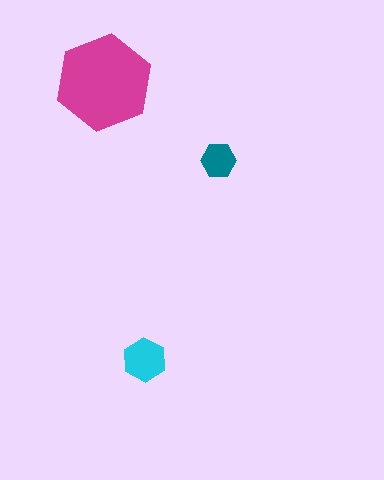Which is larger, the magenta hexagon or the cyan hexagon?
The magenta one.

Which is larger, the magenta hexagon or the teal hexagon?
The magenta one.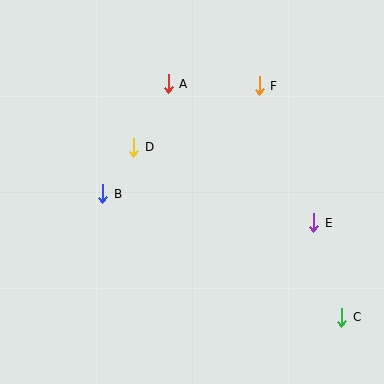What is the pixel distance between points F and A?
The distance between F and A is 91 pixels.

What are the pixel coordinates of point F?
Point F is at (259, 86).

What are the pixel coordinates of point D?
Point D is at (133, 147).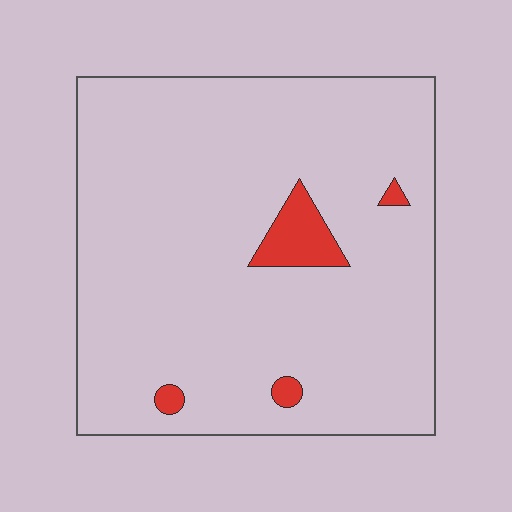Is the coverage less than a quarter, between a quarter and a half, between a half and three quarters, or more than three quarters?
Less than a quarter.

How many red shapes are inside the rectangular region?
4.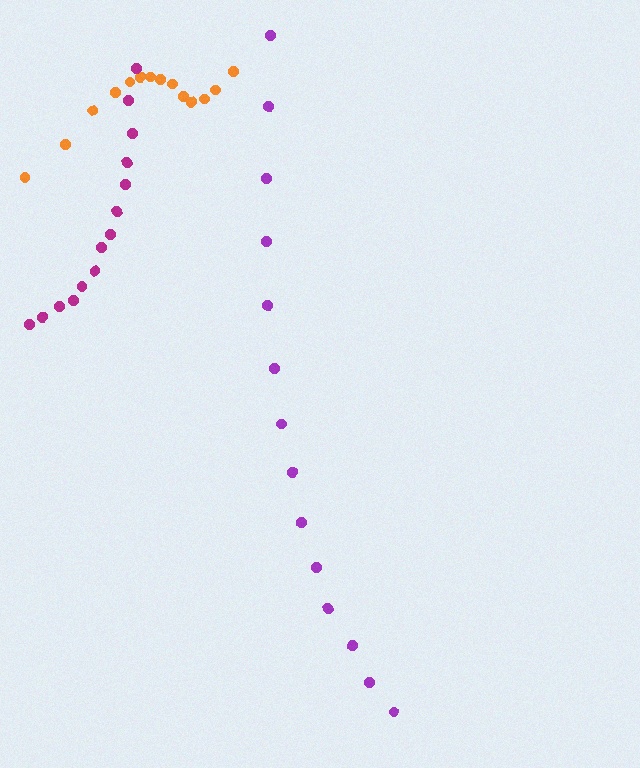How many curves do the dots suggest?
There are 3 distinct paths.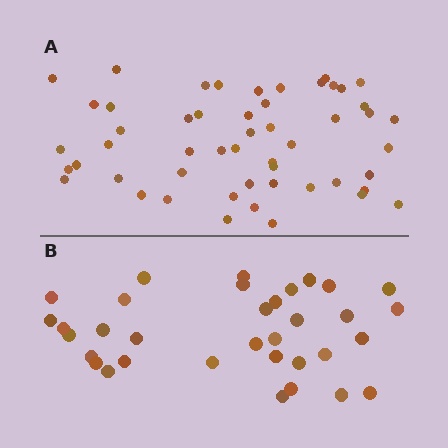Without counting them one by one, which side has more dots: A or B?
Region A (the top region) has more dots.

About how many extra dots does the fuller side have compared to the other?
Region A has approximately 20 more dots than region B.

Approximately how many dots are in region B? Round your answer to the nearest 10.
About 30 dots. (The exact count is 34, which rounds to 30.)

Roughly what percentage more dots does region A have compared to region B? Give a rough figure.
About 55% more.